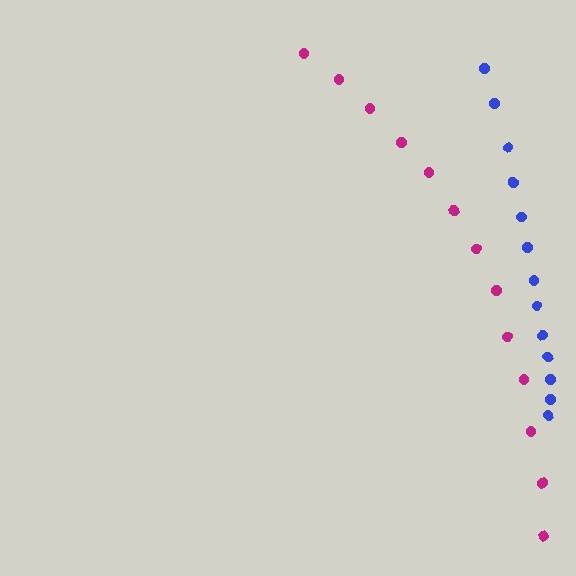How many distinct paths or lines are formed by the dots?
There are 2 distinct paths.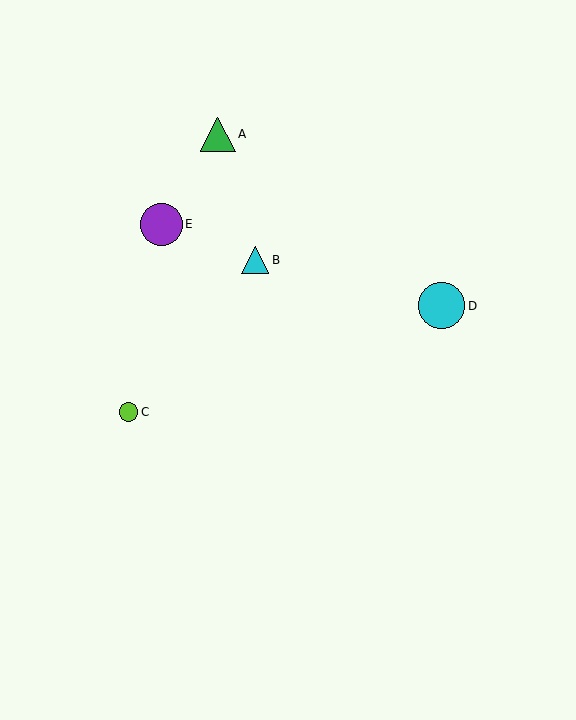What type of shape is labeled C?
Shape C is a lime circle.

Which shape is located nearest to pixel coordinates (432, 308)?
The cyan circle (labeled D) at (442, 306) is nearest to that location.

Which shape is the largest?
The cyan circle (labeled D) is the largest.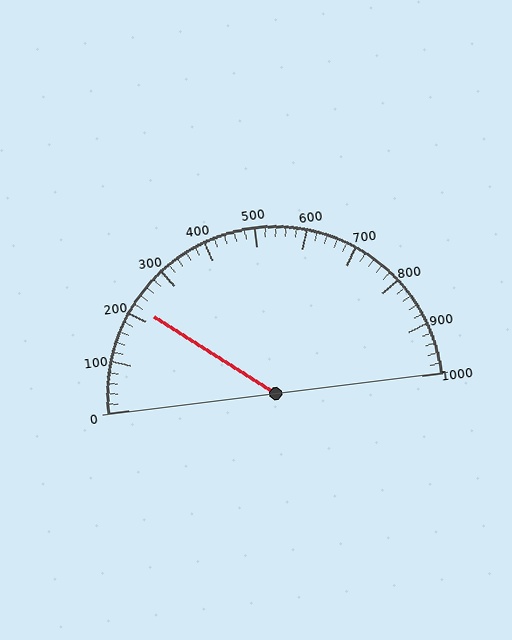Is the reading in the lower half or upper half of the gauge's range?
The reading is in the lower half of the range (0 to 1000).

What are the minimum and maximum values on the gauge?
The gauge ranges from 0 to 1000.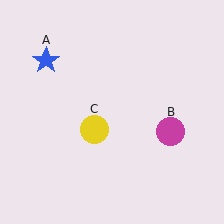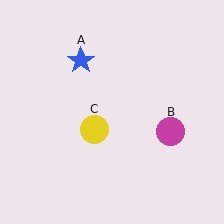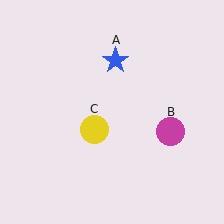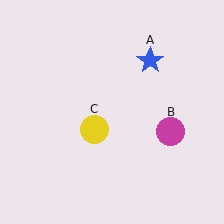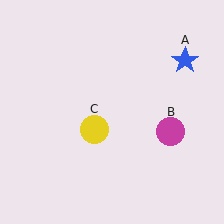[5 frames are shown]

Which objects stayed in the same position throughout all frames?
Magenta circle (object B) and yellow circle (object C) remained stationary.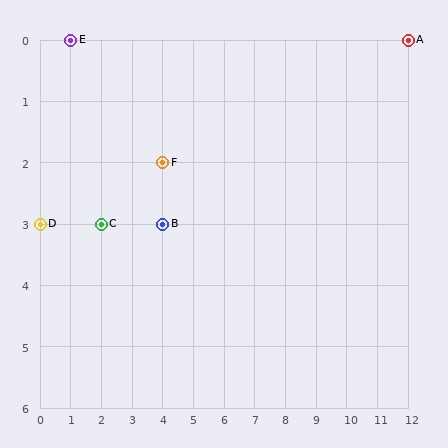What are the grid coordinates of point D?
Point D is at grid coordinates (0, 3).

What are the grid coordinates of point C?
Point C is at grid coordinates (2, 3).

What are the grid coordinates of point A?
Point A is at grid coordinates (12, 0).